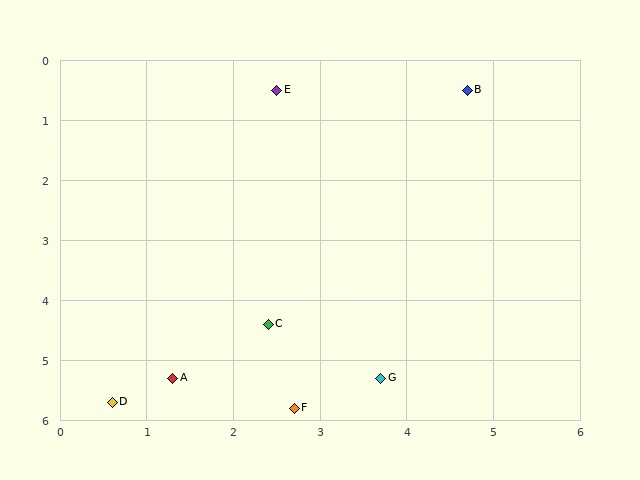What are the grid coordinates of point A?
Point A is at approximately (1.3, 5.3).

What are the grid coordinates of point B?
Point B is at approximately (4.7, 0.5).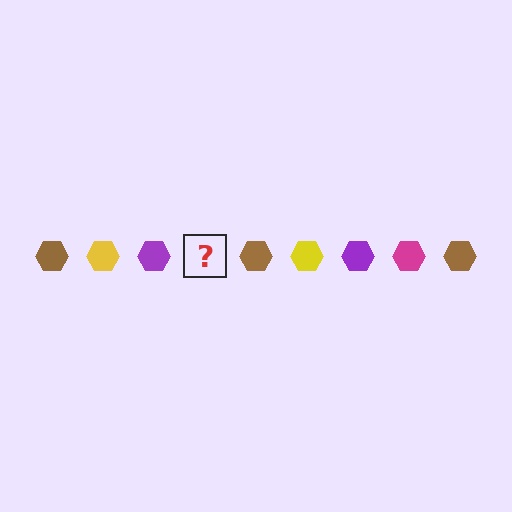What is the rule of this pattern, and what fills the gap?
The rule is that the pattern cycles through brown, yellow, purple, magenta hexagons. The gap should be filled with a magenta hexagon.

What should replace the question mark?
The question mark should be replaced with a magenta hexagon.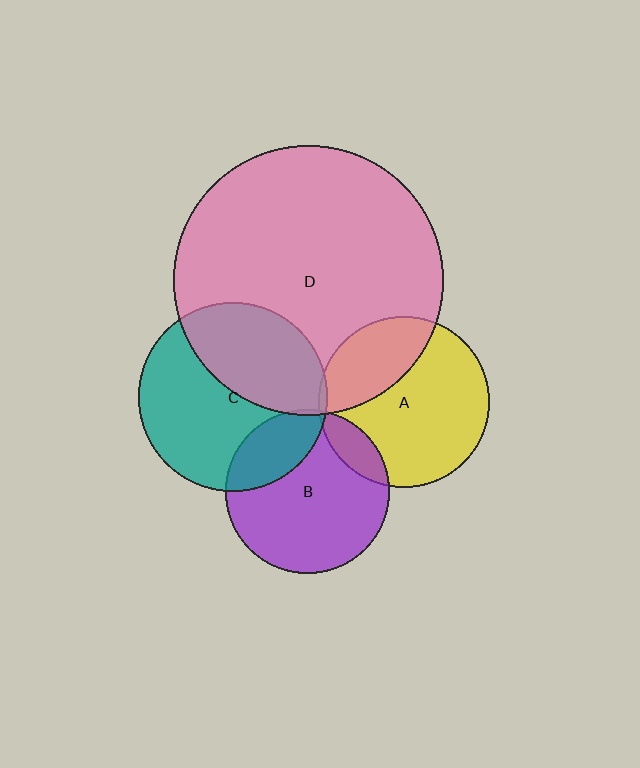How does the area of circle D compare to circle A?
Approximately 2.5 times.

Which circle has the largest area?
Circle D (pink).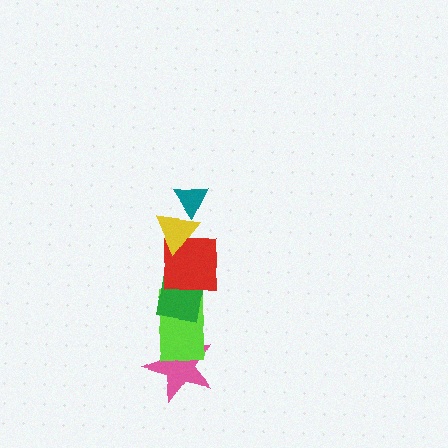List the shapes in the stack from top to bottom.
From top to bottom: the teal triangle, the yellow triangle, the red square, the green rectangle, the lime rectangle, the pink star.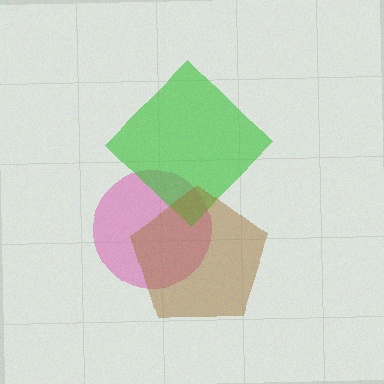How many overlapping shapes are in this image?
There are 3 overlapping shapes in the image.